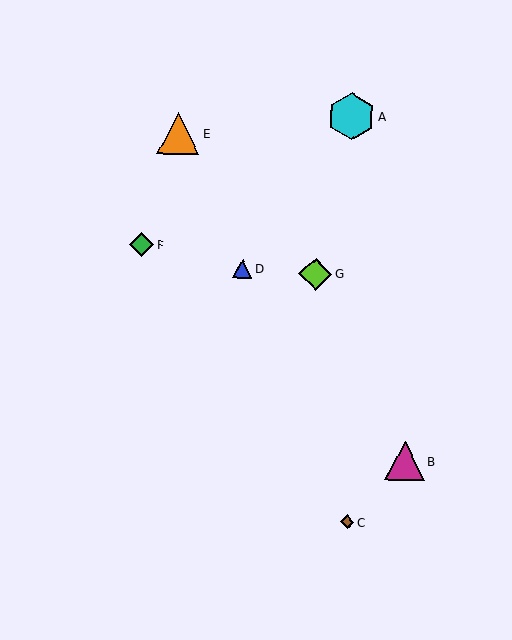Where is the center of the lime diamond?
The center of the lime diamond is at (316, 274).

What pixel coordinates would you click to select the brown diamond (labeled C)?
Click at (347, 522) to select the brown diamond C.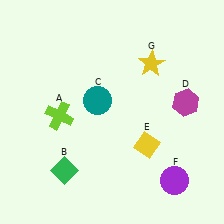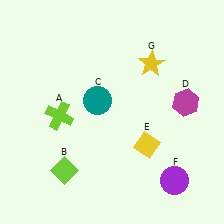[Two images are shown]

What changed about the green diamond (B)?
In Image 1, B is green. In Image 2, it changed to lime.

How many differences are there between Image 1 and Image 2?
There is 1 difference between the two images.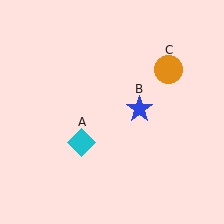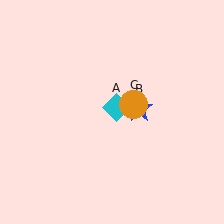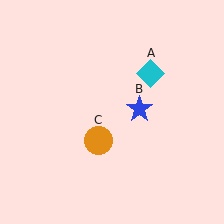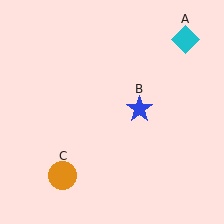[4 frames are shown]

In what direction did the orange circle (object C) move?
The orange circle (object C) moved down and to the left.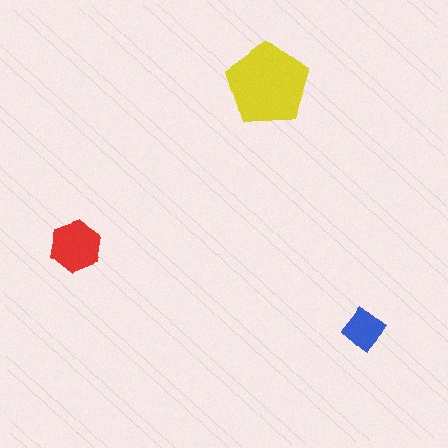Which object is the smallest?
The blue diamond.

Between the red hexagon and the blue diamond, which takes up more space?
The red hexagon.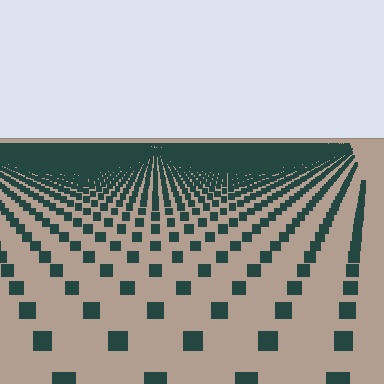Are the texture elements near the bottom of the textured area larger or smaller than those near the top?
Larger. Near the bottom, elements are closer to the viewer and appear at a bigger on-screen size.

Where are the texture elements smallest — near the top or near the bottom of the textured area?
Near the top.